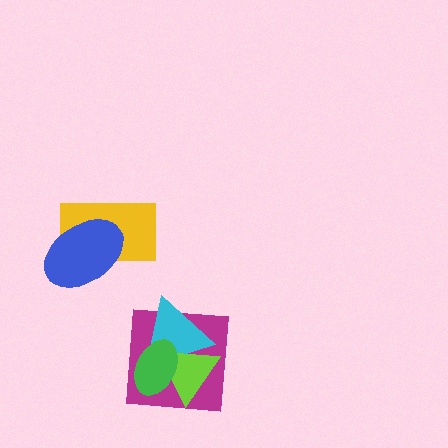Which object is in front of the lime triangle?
The green ellipse is in front of the lime triangle.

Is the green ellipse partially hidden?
No, no other shape covers it.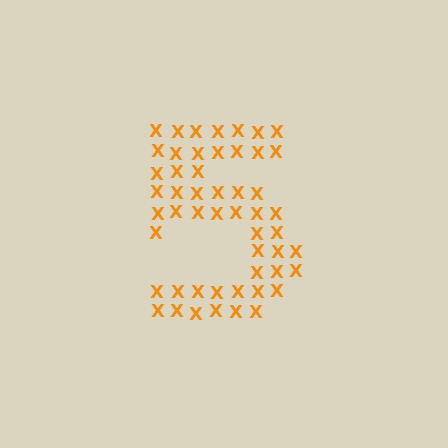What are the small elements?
The small elements are letter X's.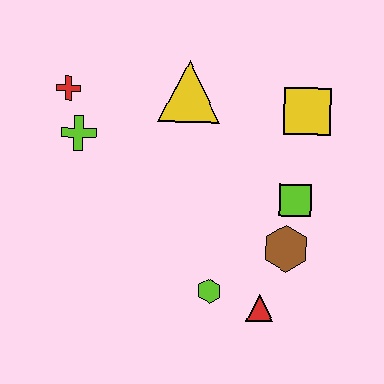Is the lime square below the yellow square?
Yes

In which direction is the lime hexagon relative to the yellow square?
The lime hexagon is below the yellow square.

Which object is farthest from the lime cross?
The red triangle is farthest from the lime cross.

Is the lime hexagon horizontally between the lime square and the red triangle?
No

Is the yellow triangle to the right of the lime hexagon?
No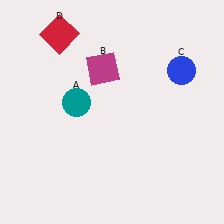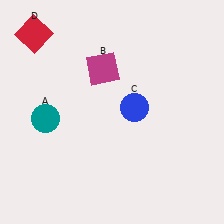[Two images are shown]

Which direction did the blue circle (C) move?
The blue circle (C) moved left.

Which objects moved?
The objects that moved are: the teal circle (A), the blue circle (C), the red square (D).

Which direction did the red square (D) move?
The red square (D) moved left.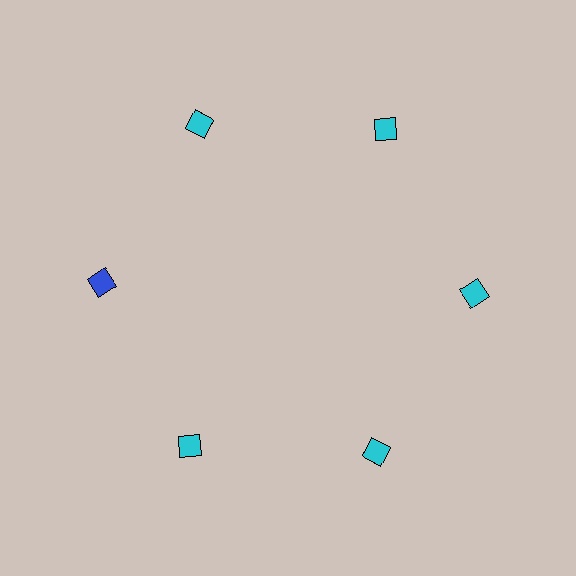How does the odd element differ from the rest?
It has a different color: blue instead of cyan.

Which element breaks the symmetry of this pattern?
The blue diamond at roughly the 9 o'clock position breaks the symmetry. All other shapes are cyan diamonds.